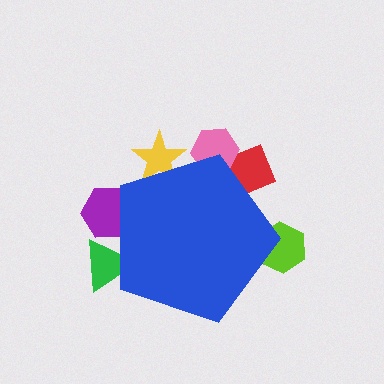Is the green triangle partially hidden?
Yes, the green triangle is partially hidden behind the blue pentagon.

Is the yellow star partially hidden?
Yes, the yellow star is partially hidden behind the blue pentagon.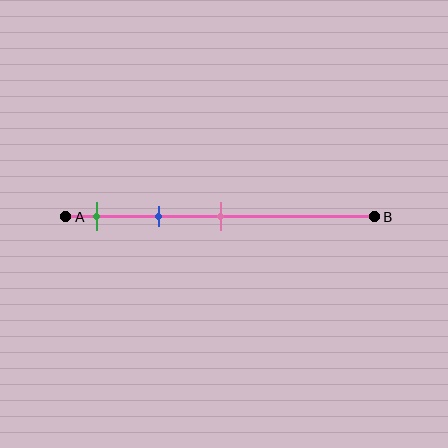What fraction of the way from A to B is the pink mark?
The pink mark is approximately 50% (0.5) of the way from A to B.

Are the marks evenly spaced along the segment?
Yes, the marks are approximately evenly spaced.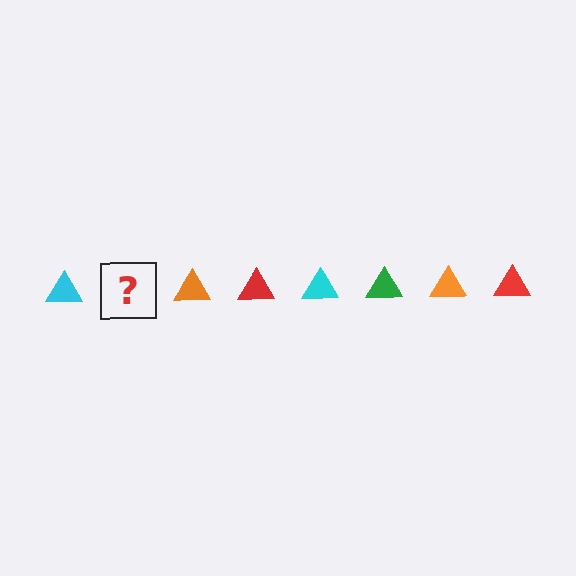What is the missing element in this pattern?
The missing element is a green triangle.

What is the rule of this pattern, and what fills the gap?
The rule is that the pattern cycles through cyan, green, orange, red triangles. The gap should be filled with a green triangle.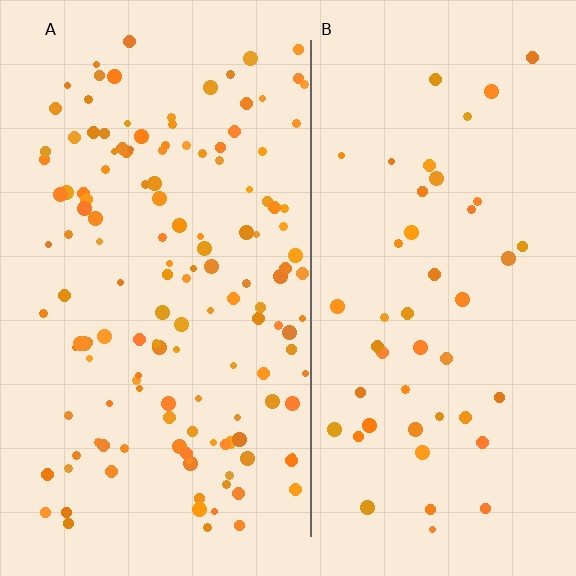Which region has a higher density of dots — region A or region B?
A (the left).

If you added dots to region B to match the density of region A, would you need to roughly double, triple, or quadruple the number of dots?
Approximately triple.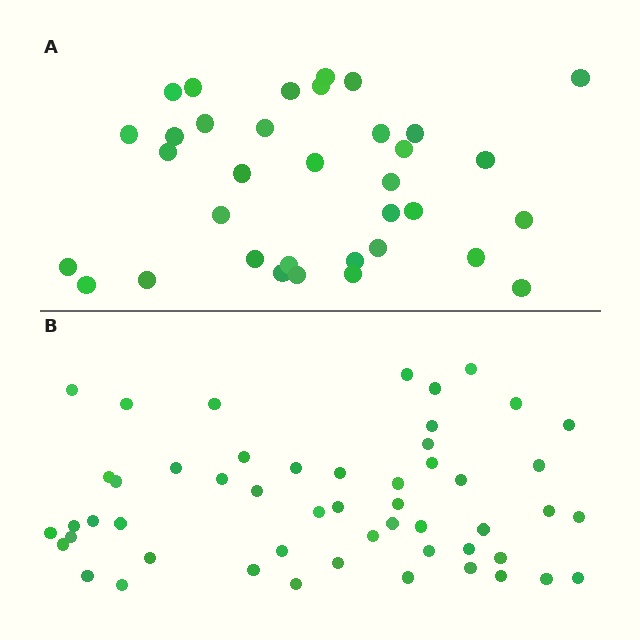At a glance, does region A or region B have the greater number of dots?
Region B (the bottom region) has more dots.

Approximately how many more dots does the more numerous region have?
Region B has approximately 15 more dots than region A.